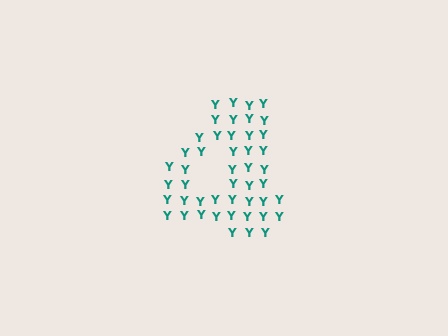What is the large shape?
The large shape is the digit 4.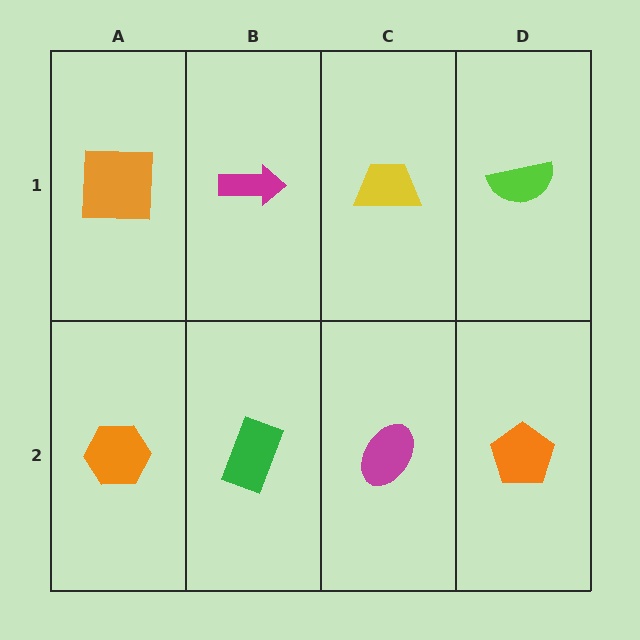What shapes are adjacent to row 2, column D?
A lime semicircle (row 1, column D), a magenta ellipse (row 2, column C).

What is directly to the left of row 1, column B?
An orange square.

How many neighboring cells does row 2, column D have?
2.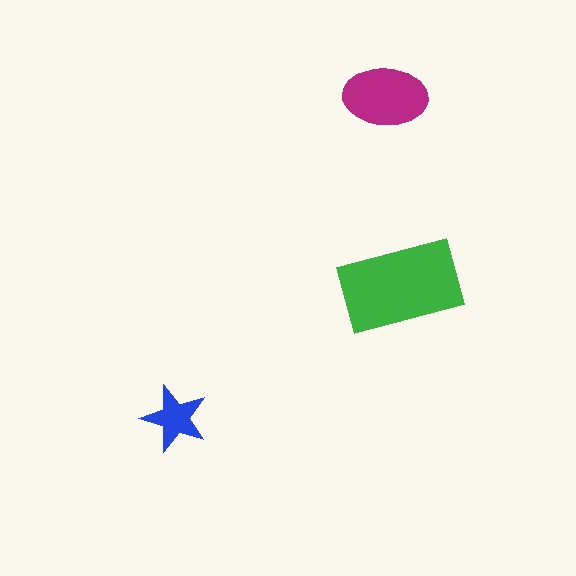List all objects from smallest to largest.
The blue star, the magenta ellipse, the green rectangle.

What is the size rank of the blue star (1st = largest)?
3rd.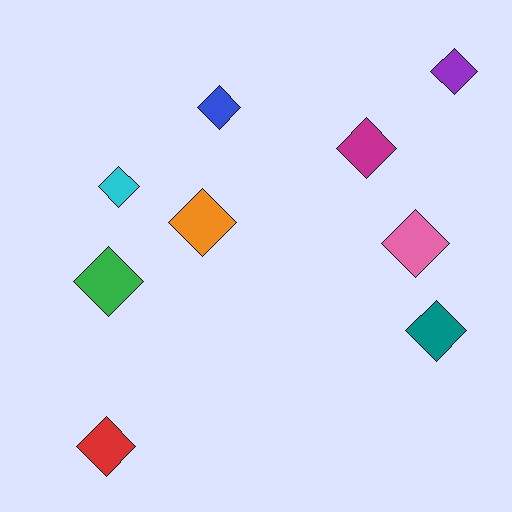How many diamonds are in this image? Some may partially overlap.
There are 9 diamonds.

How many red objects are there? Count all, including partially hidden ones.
There is 1 red object.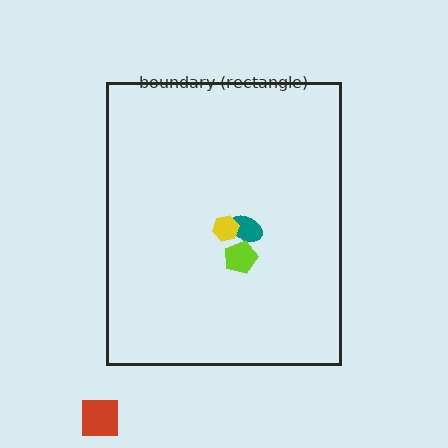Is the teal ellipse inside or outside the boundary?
Inside.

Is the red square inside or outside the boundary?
Outside.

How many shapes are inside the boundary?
3 inside, 1 outside.